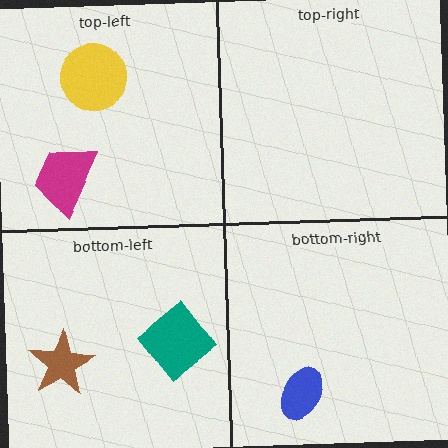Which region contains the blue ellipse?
The bottom-right region.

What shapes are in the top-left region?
The yellow circle, the magenta trapezoid.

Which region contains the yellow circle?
The top-left region.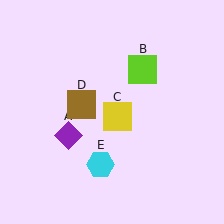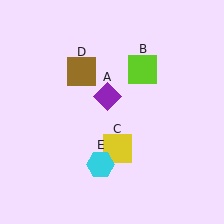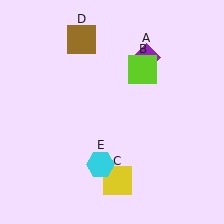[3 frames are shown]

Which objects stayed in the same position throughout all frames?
Lime square (object B) and cyan hexagon (object E) remained stationary.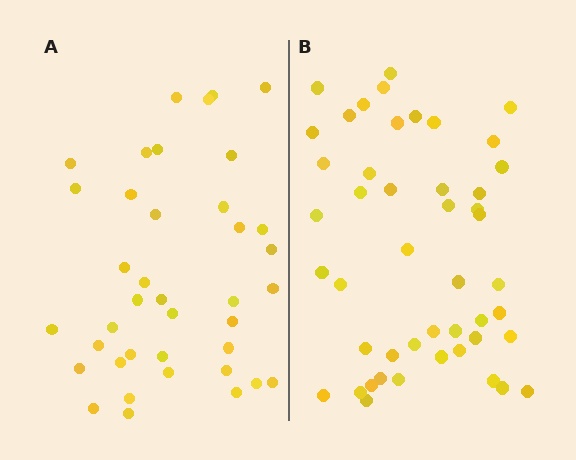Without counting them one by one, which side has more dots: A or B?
Region B (the right region) has more dots.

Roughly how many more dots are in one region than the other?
Region B has roughly 8 or so more dots than region A.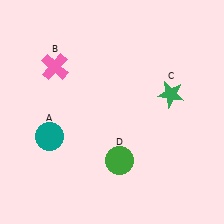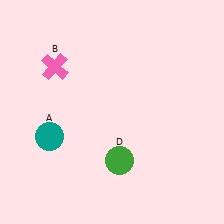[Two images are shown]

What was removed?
The green star (C) was removed in Image 2.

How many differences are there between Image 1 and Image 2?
There is 1 difference between the two images.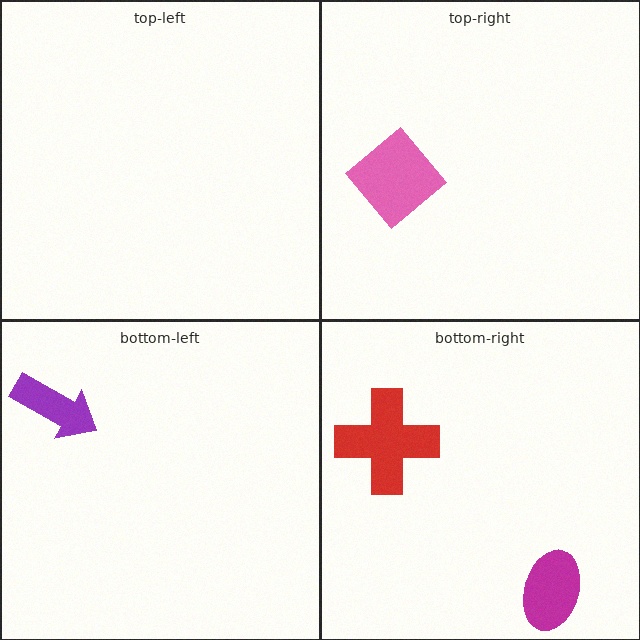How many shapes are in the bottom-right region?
2.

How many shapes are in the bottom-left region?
1.